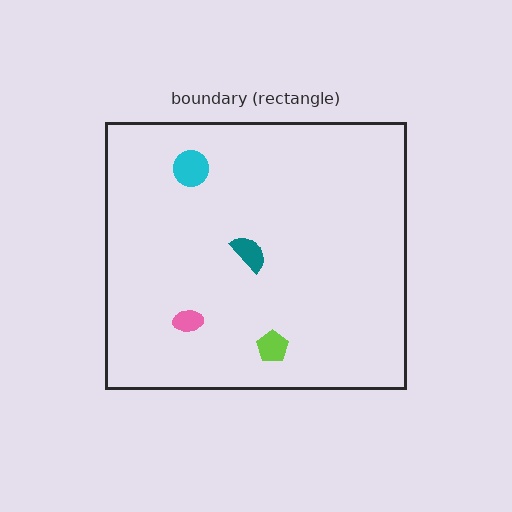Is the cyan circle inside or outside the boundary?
Inside.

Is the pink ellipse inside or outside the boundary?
Inside.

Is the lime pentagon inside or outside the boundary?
Inside.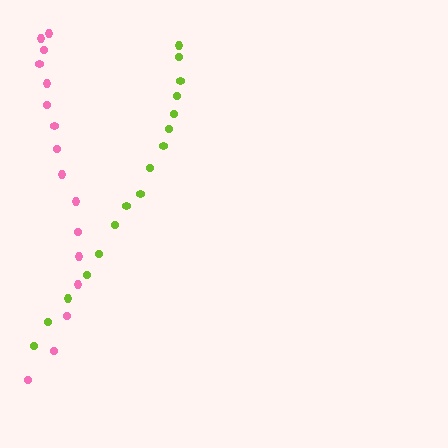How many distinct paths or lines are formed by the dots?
There are 2 distinct paths.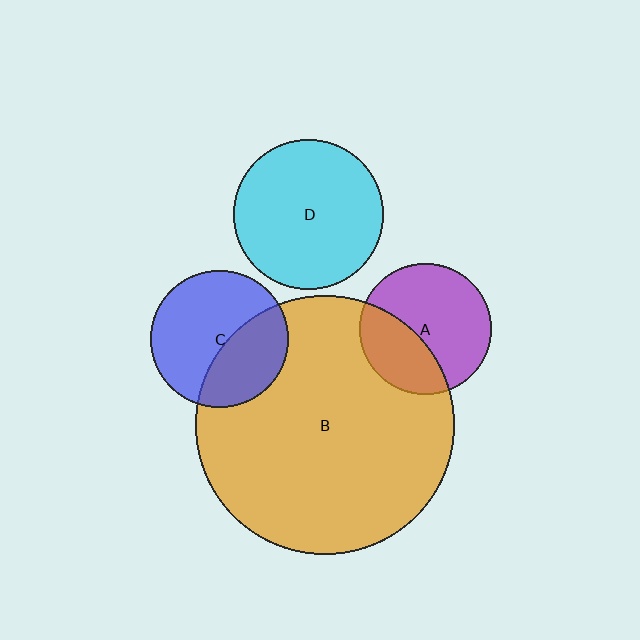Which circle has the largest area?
Circle B (orange).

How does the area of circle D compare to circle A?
Approximately 1.3 times.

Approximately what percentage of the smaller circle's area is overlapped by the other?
Approximately 40%.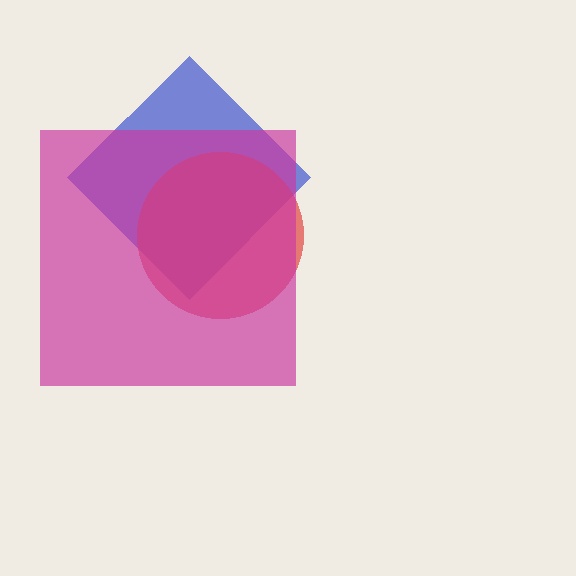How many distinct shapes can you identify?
There are 3 distinct shapes: a blue diamond, a red circle, a magenta square.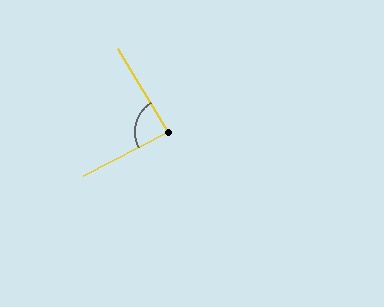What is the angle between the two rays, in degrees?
Approximately 86 degrees.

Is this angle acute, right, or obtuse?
It is approximately a right angle.